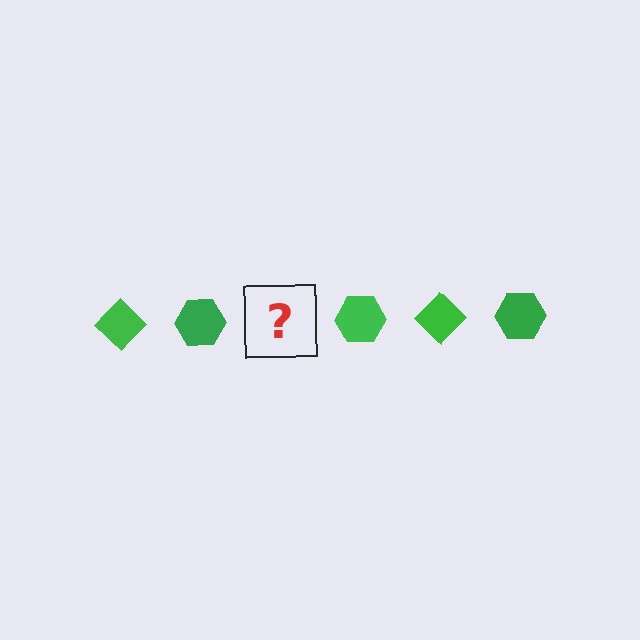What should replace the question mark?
The question mark should be replaced with a green diamond.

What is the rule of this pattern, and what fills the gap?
The rule is that the pattern cycles through diamond, hexagon shapes in green. The gap should be filled with a green diamond.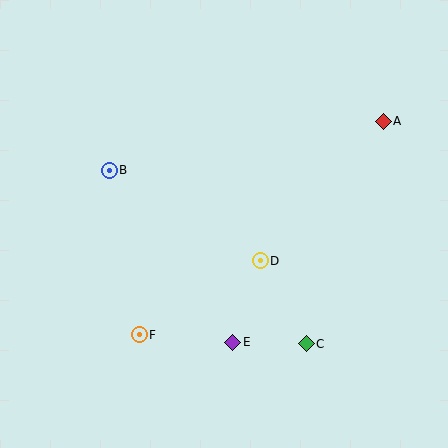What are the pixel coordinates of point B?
Point B is at (109, 170).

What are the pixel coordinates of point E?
Point E is at (233, 342).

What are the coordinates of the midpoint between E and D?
The midpoint between E and D is at (246, 302).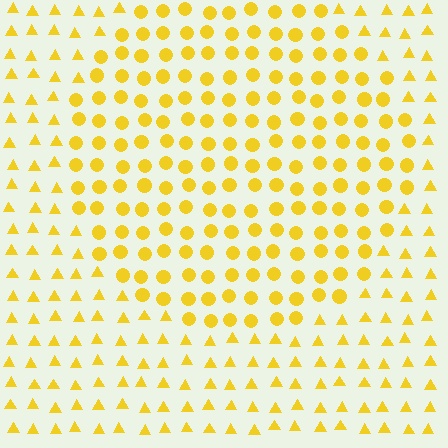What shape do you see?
I see a circle.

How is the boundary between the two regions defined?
The boundary is defined by a change in element shape: circles inside vs. triangles outside. All elements share the same color and spacing.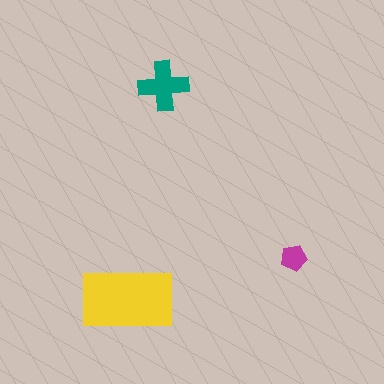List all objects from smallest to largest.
The magenta pentagon, the teal cross, the yellow rectangle.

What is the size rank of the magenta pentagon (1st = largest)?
3rd.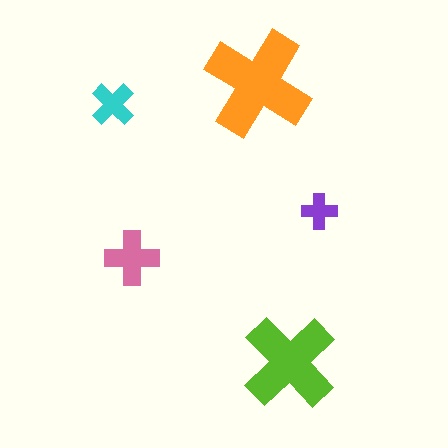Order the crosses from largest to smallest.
the orange one, the lime one, the pink one, the cyan one, the purple one.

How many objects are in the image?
There are 5 objects in the image.